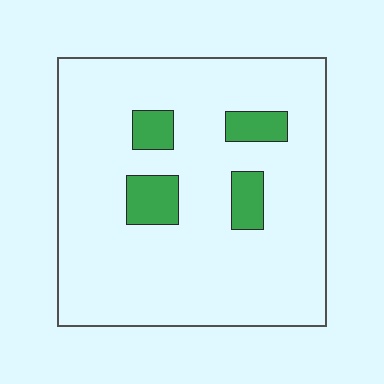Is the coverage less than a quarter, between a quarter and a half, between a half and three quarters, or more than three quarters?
Less than a quarter.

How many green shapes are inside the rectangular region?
4.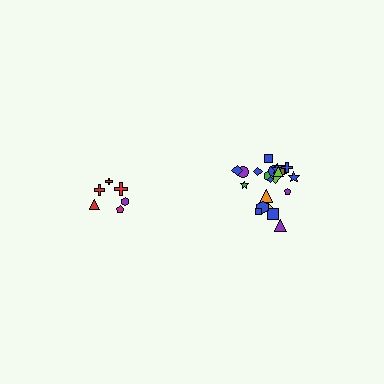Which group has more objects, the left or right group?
The right group.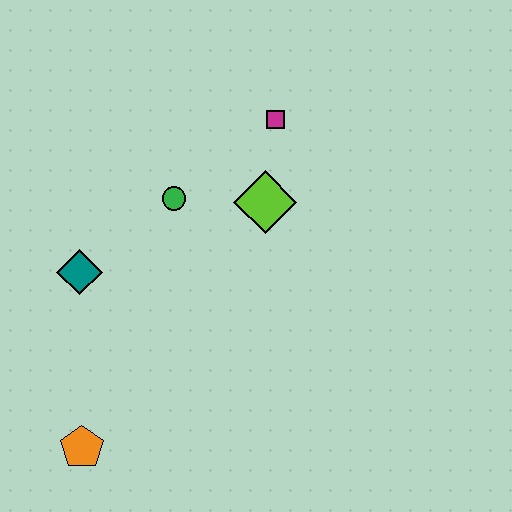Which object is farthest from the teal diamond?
The magenta square is farthest from the teal diamond.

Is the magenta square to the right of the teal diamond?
Yes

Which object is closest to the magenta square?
The lime diamond is closest to the magenta square.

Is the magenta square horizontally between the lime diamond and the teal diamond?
No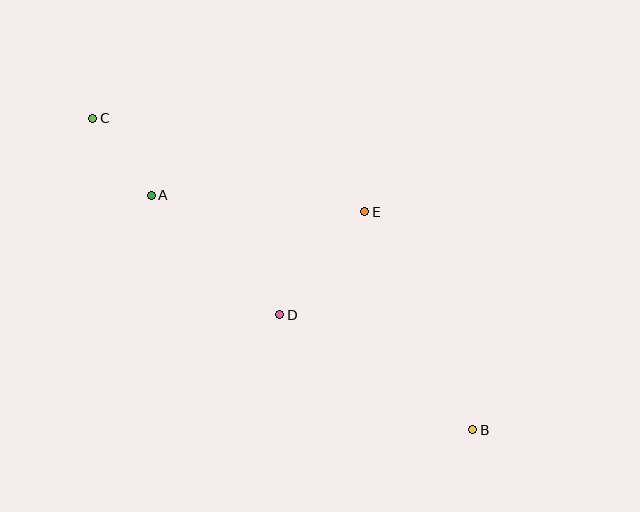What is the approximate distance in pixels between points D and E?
The distance between D and E is approximately 134 pixels.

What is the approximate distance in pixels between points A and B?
The distance between A and B is approximately 398 pixels.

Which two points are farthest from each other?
Points B and C are farthest from each other.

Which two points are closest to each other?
Points A and C are closest to each other.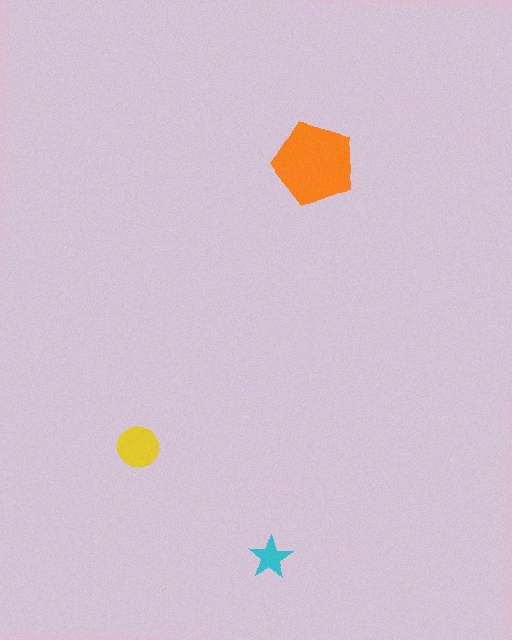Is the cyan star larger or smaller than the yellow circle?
Smaller.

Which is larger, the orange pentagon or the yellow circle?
The orange pentagon.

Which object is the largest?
The orange pentagon.